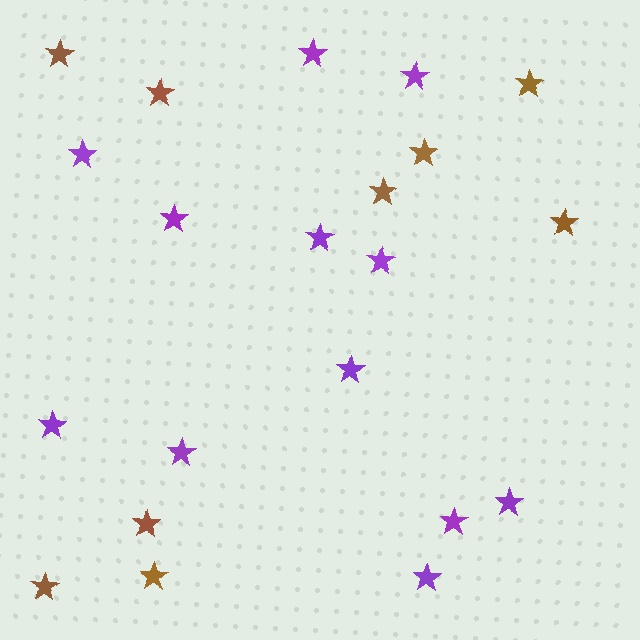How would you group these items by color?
There are 2 groups: one group of brown stars (9) and one group of purple stars (12).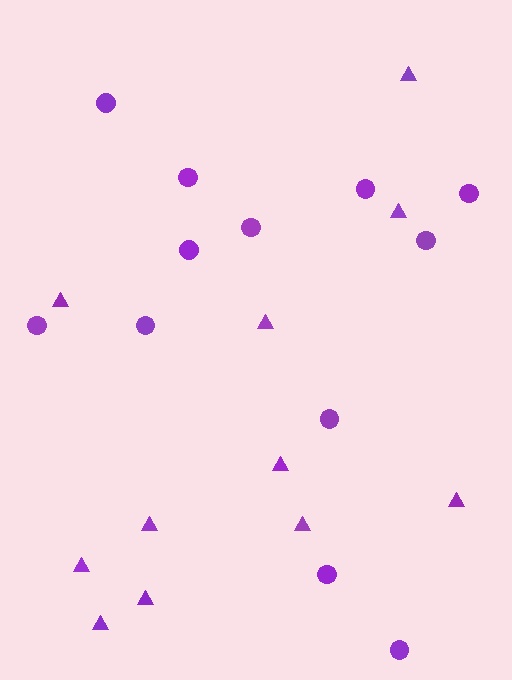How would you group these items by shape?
There are 2 groups: one group of circles (12) and one group of triangles (11).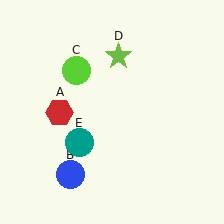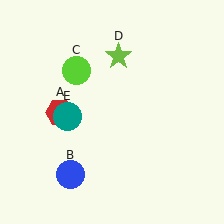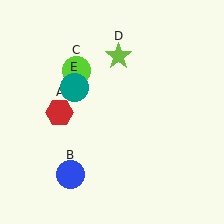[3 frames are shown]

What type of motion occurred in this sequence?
The teal circle (object E) rotated clockwise around the center of the scene.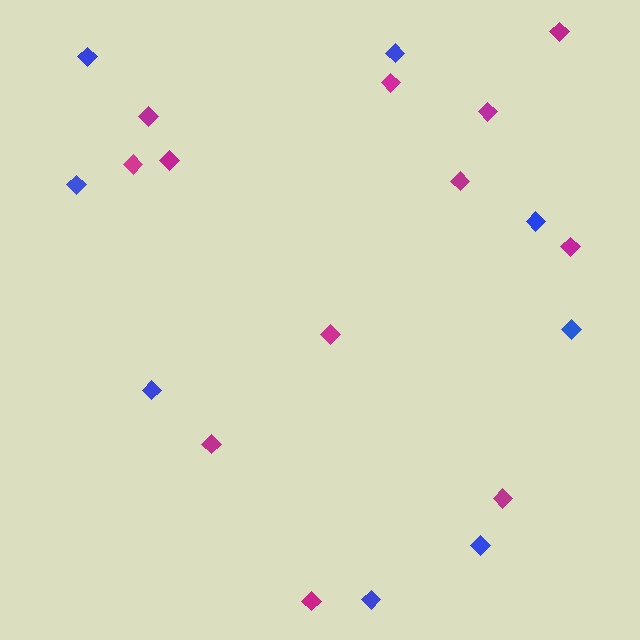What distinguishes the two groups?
There are 2 groups: one group of magenta diamonds (12) and one group of blue diamonds (8).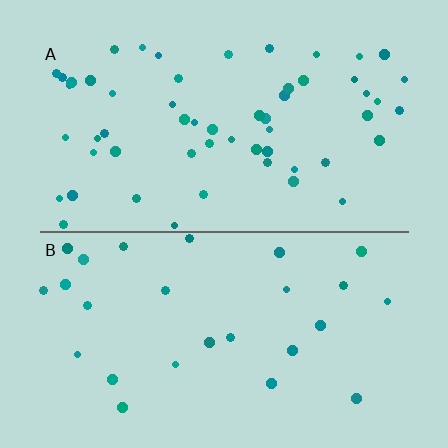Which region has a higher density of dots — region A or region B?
A (the top).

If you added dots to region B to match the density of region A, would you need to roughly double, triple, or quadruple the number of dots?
Approximately double.